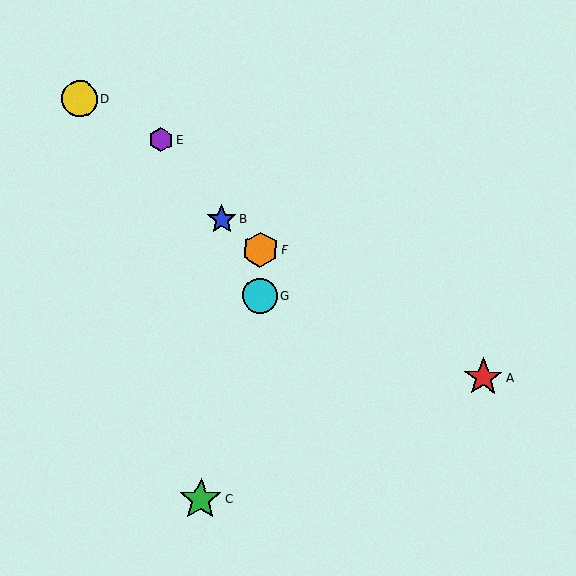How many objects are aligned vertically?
2 objects (F, G) are aligned vertically.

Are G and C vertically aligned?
No, G is at x≈260 and C is at x≈201.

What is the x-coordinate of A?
Object A is at x≈483.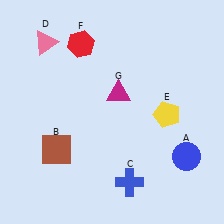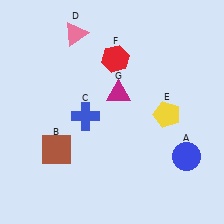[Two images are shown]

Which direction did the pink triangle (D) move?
The pink triangle (D) moved right.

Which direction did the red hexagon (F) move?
The red hexagon (F) moved right.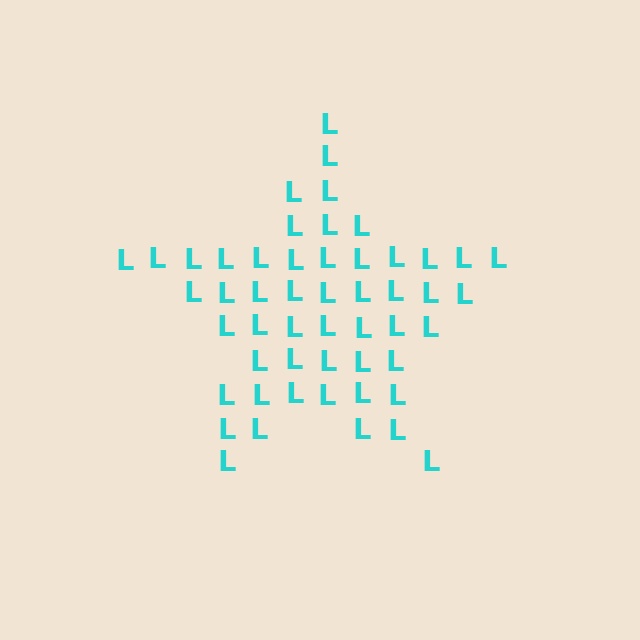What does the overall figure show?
The overall figure shows a star.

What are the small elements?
The small elements are letter L's.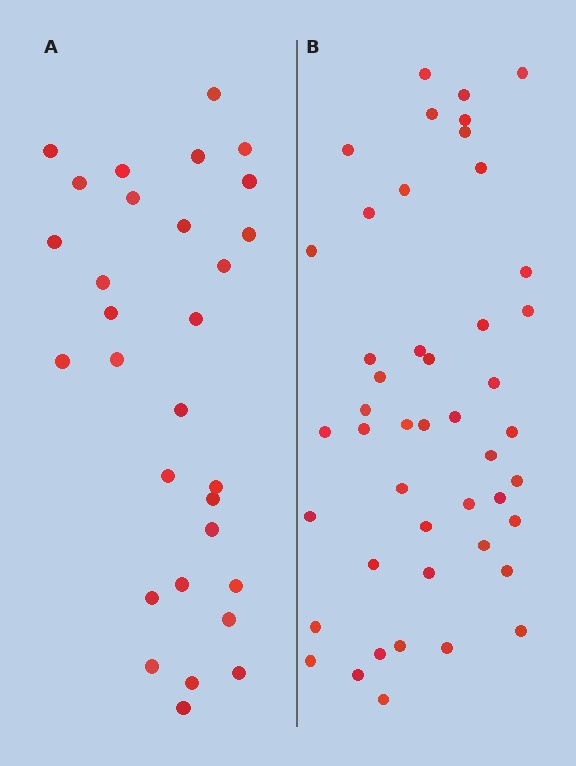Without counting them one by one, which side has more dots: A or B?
Region B (the right region) has more dots.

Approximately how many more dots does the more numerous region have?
Region B has approximately 15 more dots than region A.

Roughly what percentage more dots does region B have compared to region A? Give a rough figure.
About 55% more.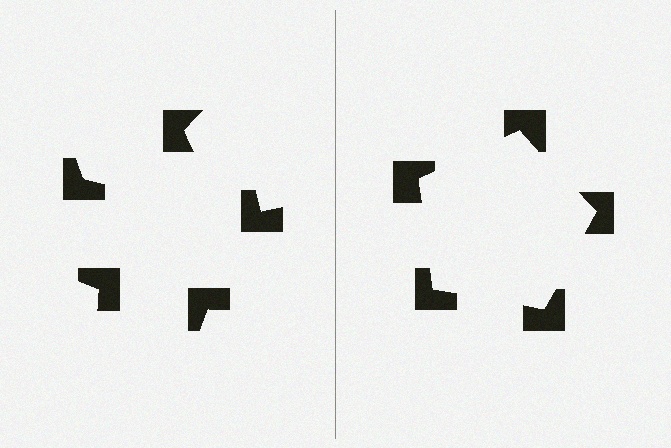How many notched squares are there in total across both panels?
10 — 5 on each side.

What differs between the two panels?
The notched squares are positioned identically on both sides; only the wedge orientations differ. On the right they align to a pentagon; on the left they are misaligned.